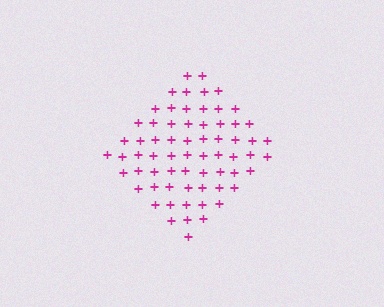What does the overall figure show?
The overall figure shows a diamond.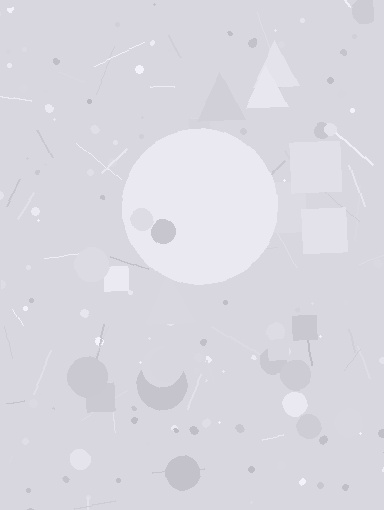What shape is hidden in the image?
A circle is hidden in the image.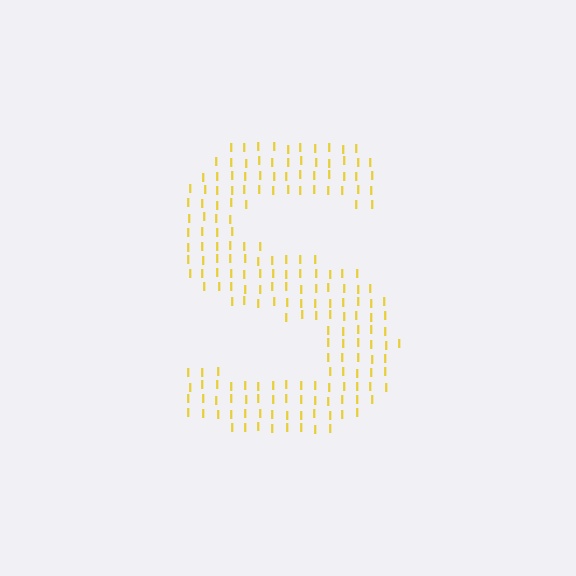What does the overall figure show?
The overall figure shows the letter S.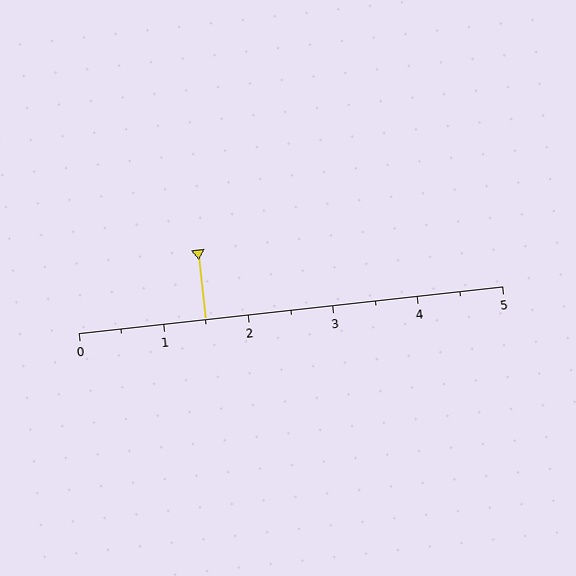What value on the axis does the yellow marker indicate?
The marker indicates approximately 1.5.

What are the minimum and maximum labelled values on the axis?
The axis runs from 0 to 5.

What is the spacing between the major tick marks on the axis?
The major ticks are spaced 1 apart.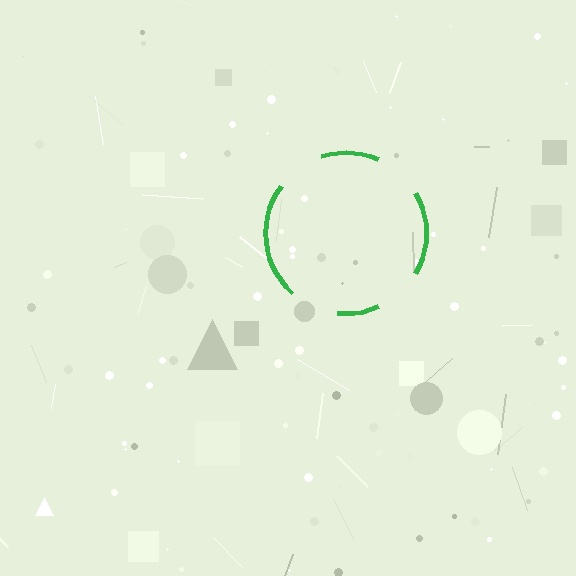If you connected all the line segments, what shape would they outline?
They would outline a circle.